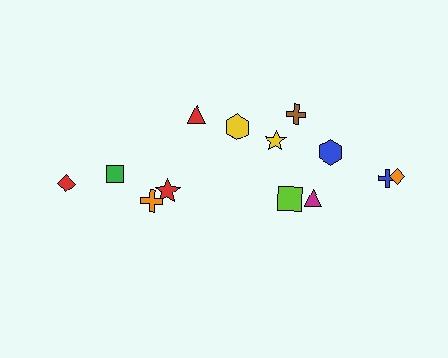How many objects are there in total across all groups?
There are 13 objects.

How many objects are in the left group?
There are 5 objects.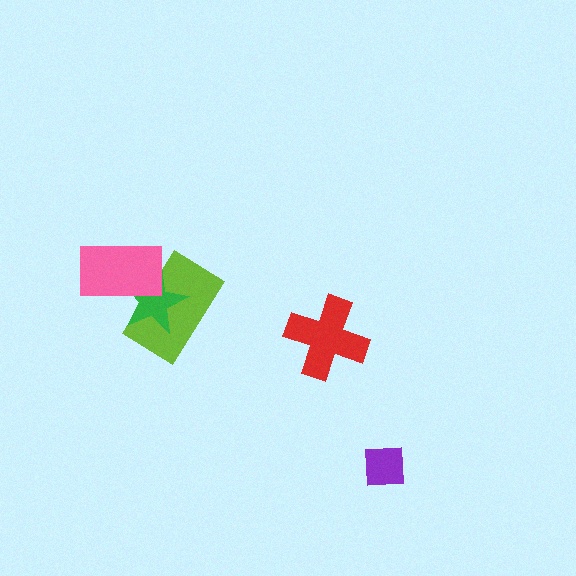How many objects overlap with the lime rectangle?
2 objects overlap with the lime rectangle.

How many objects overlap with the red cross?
0 objects overlap with the red cross.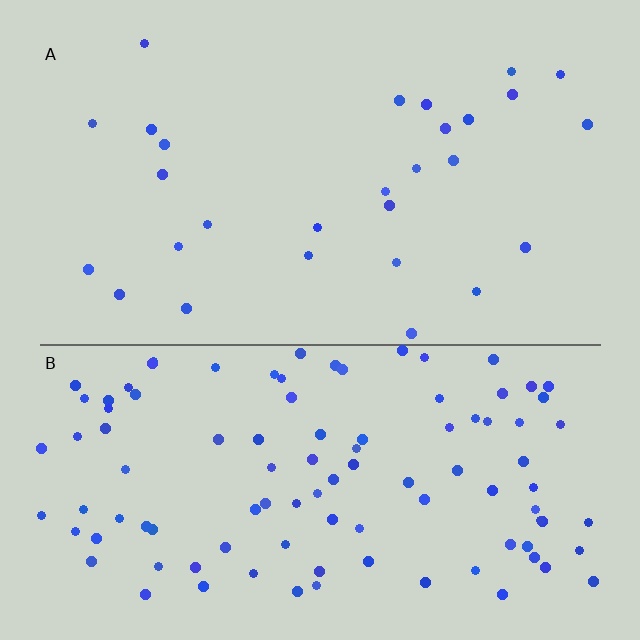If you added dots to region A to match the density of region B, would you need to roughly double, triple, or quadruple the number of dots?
Approximately quadruple.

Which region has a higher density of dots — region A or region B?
B (the bottom).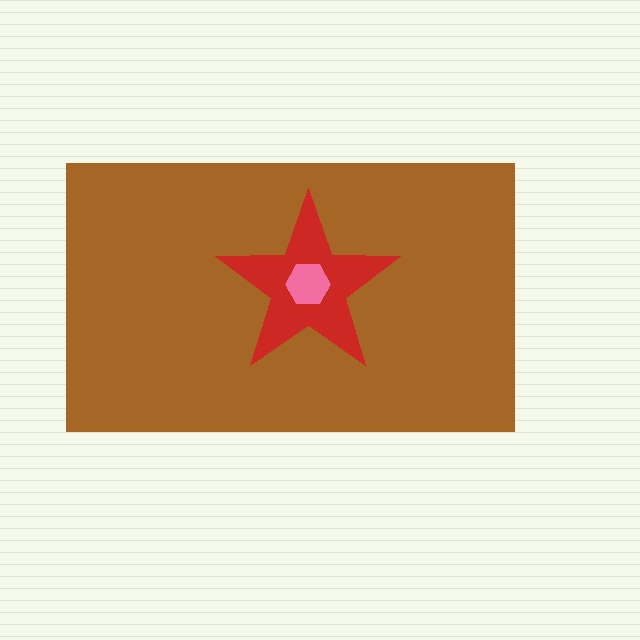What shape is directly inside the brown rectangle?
The red star.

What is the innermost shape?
The pink hexagon.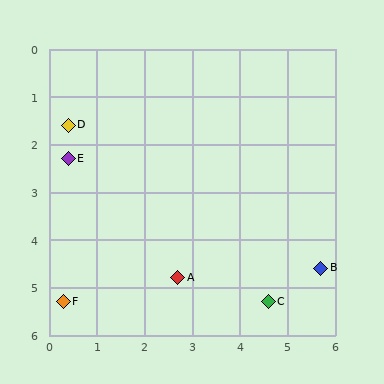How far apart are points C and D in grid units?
Points C and D are about 5.6 grid units apart.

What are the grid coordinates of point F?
Point F is at approximately (0.3, 5.3).